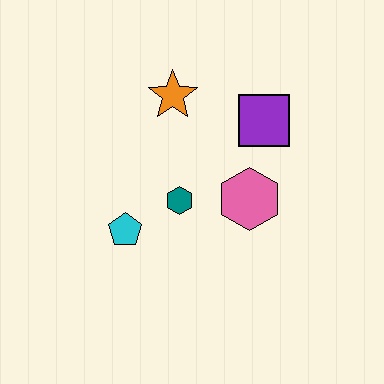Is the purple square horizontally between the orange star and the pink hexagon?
No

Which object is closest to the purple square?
The pink hexagon is closest to the purple square.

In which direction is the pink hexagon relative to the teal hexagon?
The pink hexagon is to the right of the teal hexagon.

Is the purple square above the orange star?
No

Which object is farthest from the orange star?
The cyan pentagon is farthest from the orange star.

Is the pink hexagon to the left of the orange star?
No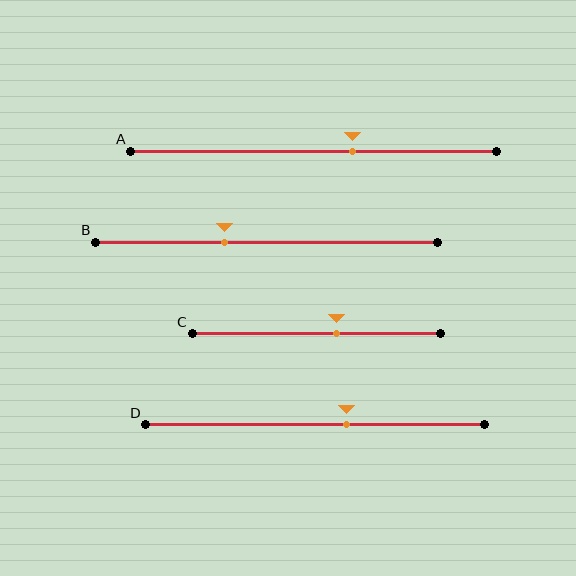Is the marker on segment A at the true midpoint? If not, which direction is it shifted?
No, the marker on segment A is shifted to the right by about 11% of the segment length.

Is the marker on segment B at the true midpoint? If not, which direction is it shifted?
No, the marker on segment B is shifted to the left by about 12% of the segment length.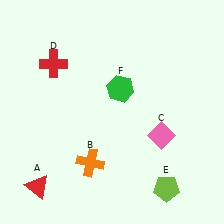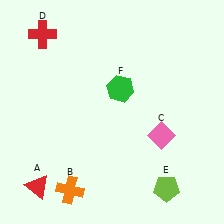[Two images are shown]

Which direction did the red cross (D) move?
The red cross (D) moved up.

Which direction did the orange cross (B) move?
The orange cross (B) moved down.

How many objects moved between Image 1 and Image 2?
2 objects moved between the two images.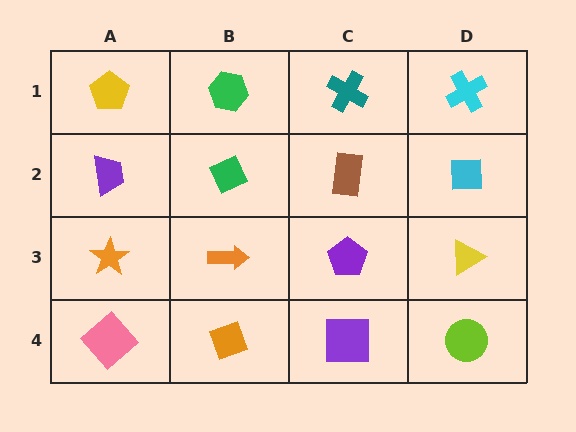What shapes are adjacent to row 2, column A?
A yellow pentagon (row 1, column A), an orange star (row 3, column A), a green diamond (row 2, column B).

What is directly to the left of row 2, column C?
A green diamond.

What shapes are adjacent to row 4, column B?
An orange arrow (row 3, column B), a pink diamond (row 4, column A), a purple square (row 4, column C).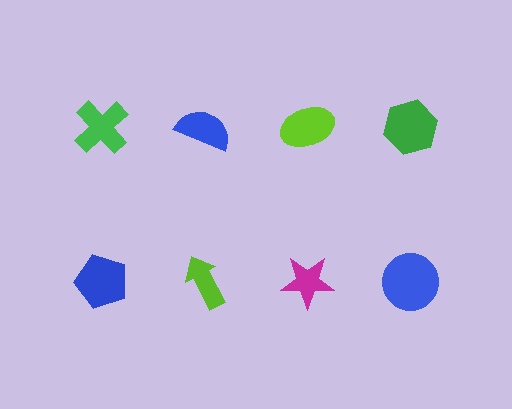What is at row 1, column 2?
A blue semicircle.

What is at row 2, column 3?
A magenta star.